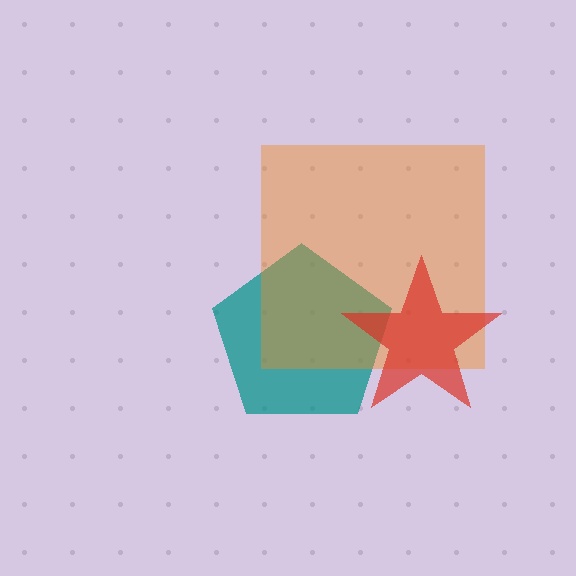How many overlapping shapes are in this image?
There are 3 overlapping shapes in the image.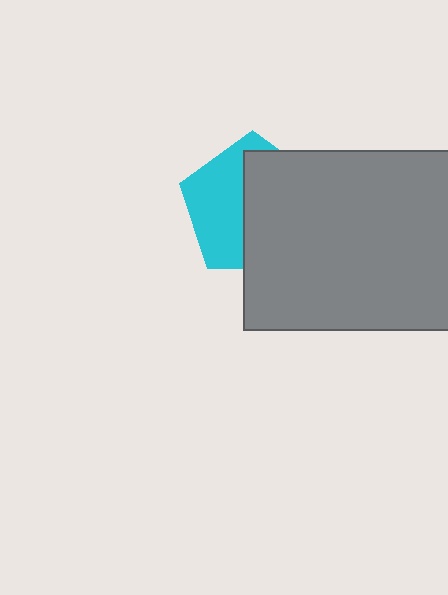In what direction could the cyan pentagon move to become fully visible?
The cyan pentagon could move left. That would shift it out from behind the gray rectangle entirely.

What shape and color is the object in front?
The object in front is a gray rectangle.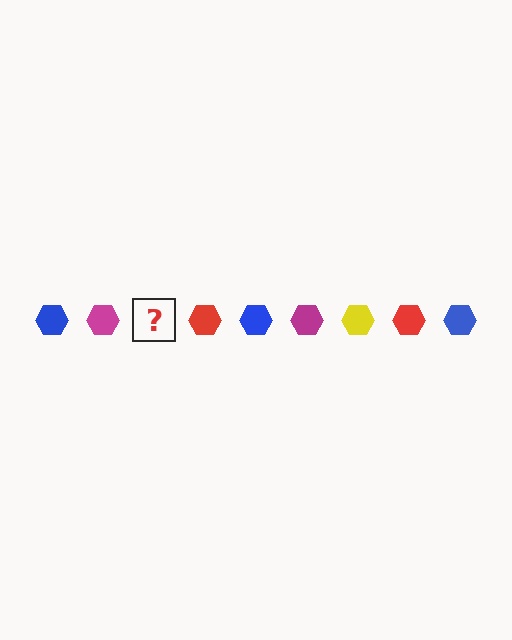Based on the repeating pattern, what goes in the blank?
The blank should be a yellow hexagon.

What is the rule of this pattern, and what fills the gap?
The rule is that the pattern cycles through blue, magenta, yellow, red hexagons. The gap should be filled with a yellow hexagon.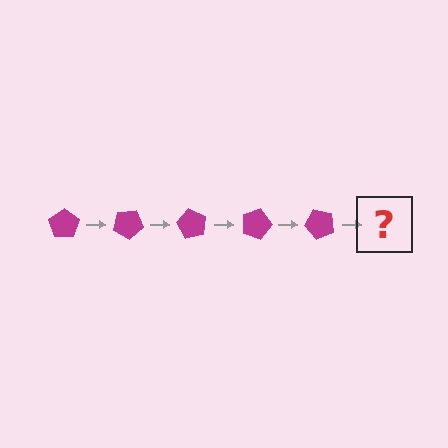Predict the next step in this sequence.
The next step is a magenta pentagon rotated 150 degrees.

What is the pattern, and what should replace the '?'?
The pattern is that the pentagon rotates 30 degrees each step. The '?' should be a magenta pentagon rotated 150 degrees.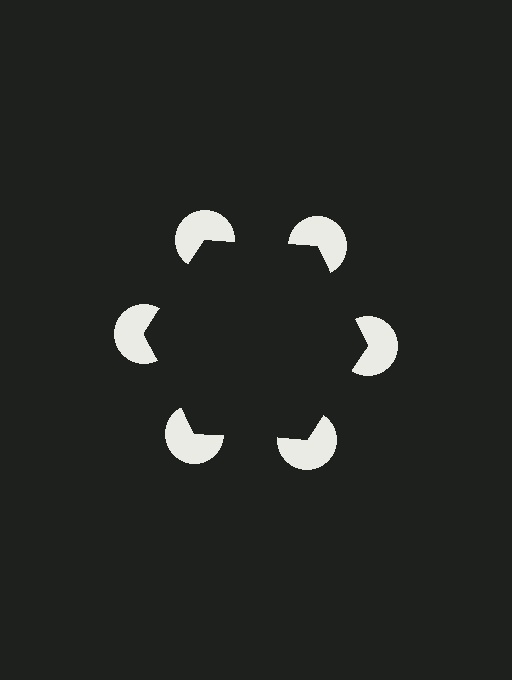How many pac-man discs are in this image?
There are 6 — one at each vertex of the illusory hexagon.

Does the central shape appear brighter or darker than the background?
It typically appears slightly darker than the background, even though no actual brightness change is drawn.